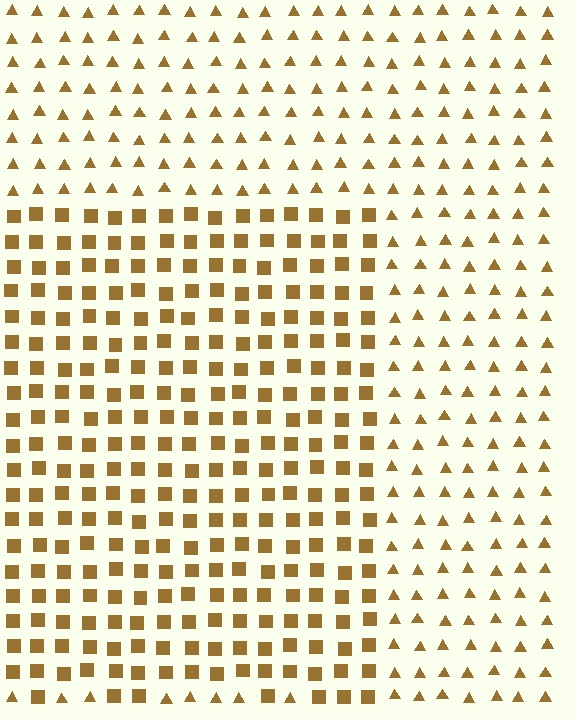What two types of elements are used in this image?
The image uses squares inside the rectangle region and triangles outside it.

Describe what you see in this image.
The image is filled with small brown elements arranged in a uniform grid. A rectangle-shaped region contains squares, while the surrounding area contains triangles. The boundary is defined purely by the change in element shape.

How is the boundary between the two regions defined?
The boundary is defined by a change in element shape: squares inside vs. triangles outside. All elements share the same color and spacing.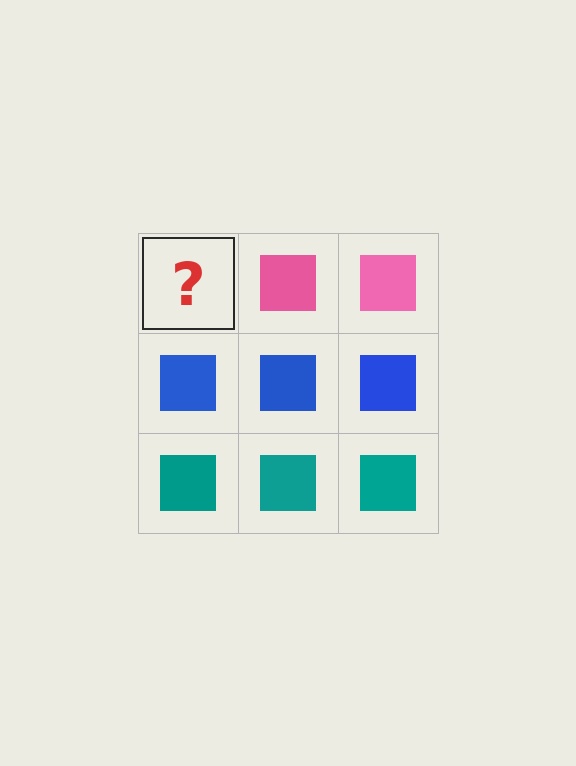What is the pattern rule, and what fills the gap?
The rule is that each row has a consistent color. The gap should be filled with a pink square.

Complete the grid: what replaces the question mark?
The question mark should be replaced with a pink square.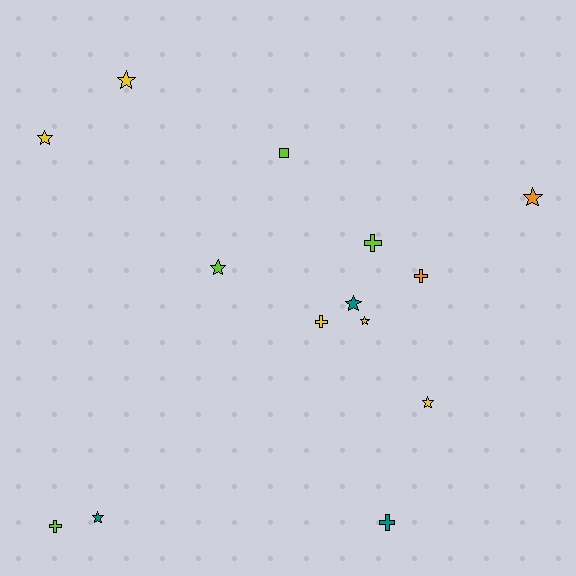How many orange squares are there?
There are no orange squares.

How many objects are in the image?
There are 14 objects.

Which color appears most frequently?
Yellow, with 5 objects.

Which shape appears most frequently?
Star, with 8 objects.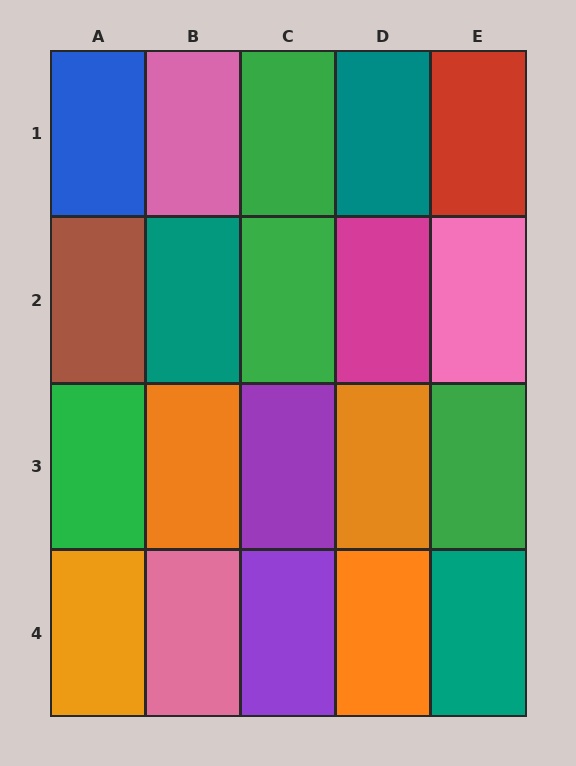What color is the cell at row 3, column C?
Purple.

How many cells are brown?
1 cell is brown.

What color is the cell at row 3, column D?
Orange.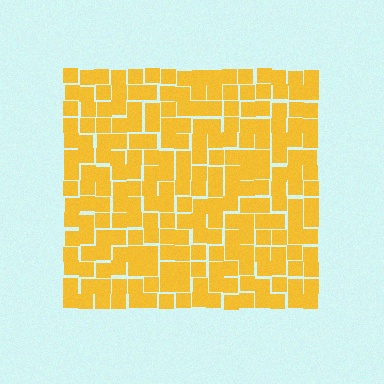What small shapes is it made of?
It is made of small squares.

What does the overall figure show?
The overall figure shows a square.